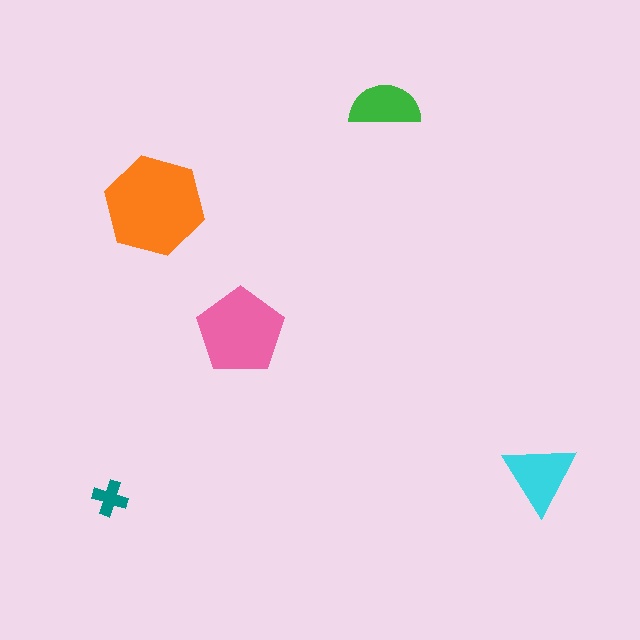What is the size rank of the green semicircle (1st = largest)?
4th.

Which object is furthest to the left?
The teal cross is leftmost.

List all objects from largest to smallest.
The orange hexagon, the pink pentagon, the cyan triangle, the green semicircle, the teal cross.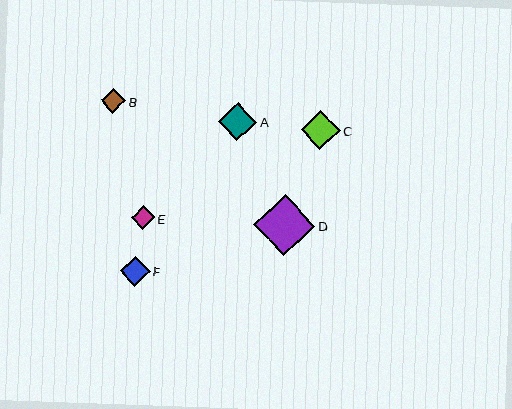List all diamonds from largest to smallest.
From largest to smallest: D, C, A, F, B, E.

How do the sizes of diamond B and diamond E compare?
Diamond B and diamond E are approximately the same size.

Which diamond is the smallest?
Diamond E is the smallest with a size of approximately 23 pixels.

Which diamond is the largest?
Diamond D is the largest with a size of approximately 61 pixels.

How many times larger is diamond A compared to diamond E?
Diamond A is approximately 1.6 times the size of diamond E.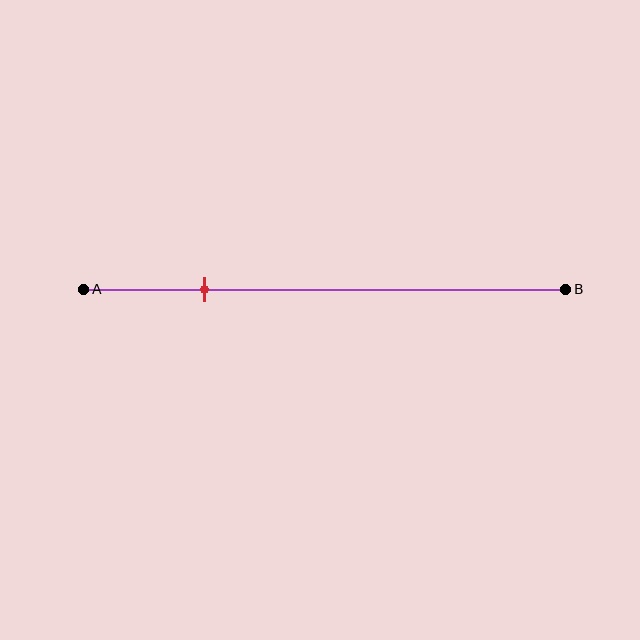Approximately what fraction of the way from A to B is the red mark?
The red mark is approximately 25% of the way from A to B.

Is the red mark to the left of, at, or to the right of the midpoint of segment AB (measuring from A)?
The red mark is to the left of the midpoint of segment AB.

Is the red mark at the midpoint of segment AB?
No, the mark is at about 25% from A, not at the 50% midpoint.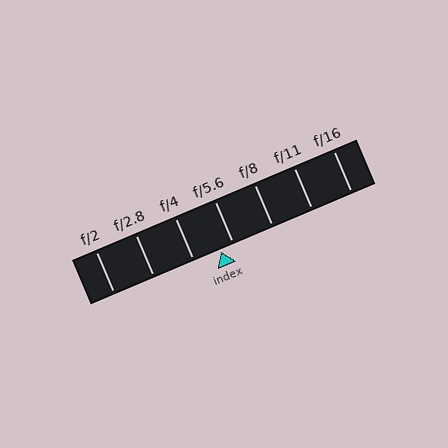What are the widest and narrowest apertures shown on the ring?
The widest aperture shown is f/2 and the narrowest is f/16.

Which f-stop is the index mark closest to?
The index mark is closest to f/5.6.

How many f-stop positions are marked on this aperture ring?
There are 7 f-stop positions marked.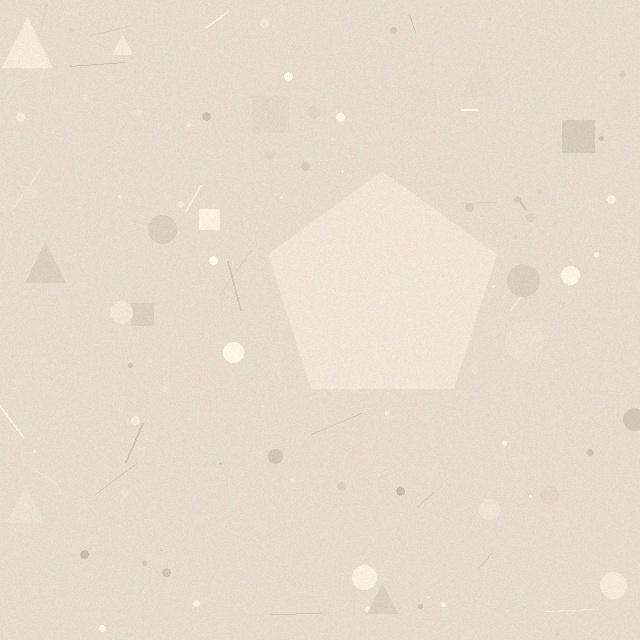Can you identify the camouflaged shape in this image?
The camouflaged shape is a pentagon.